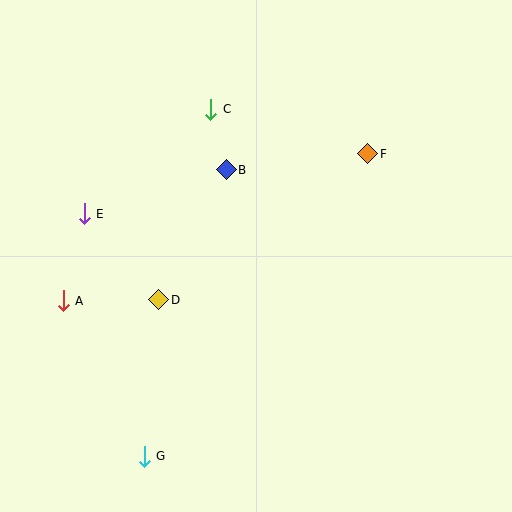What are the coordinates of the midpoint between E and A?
The midpoint between E and A is at (74, 257).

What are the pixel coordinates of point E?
Point E is at (84, 214).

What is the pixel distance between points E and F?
The distance between E and F is 290 pixels.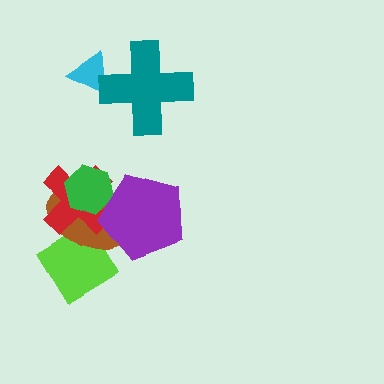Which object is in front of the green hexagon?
The purple pentagon is in front of the green hexagon.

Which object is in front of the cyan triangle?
The teal cross is in front of the cyan triangle.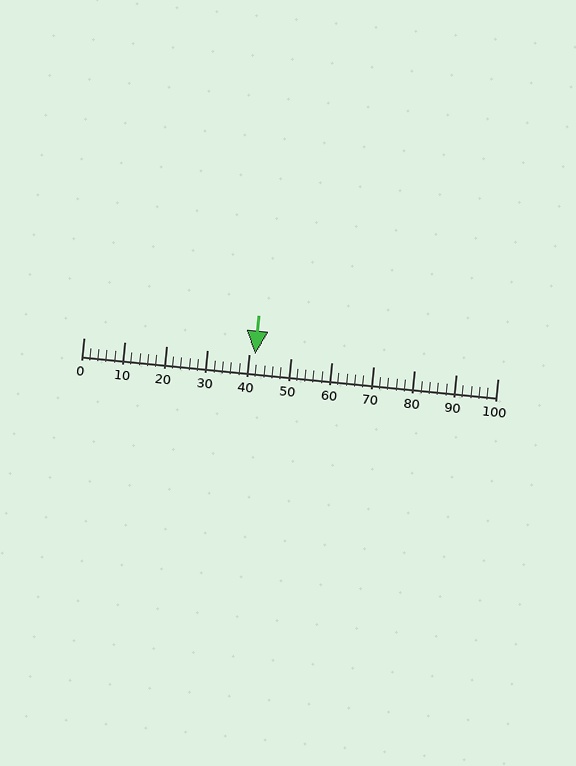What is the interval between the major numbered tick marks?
The major tick marks are spaced 10 units apart.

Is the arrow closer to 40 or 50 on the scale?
The arrow is closer to 40.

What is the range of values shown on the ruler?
The ruler shows values from 0 to 100.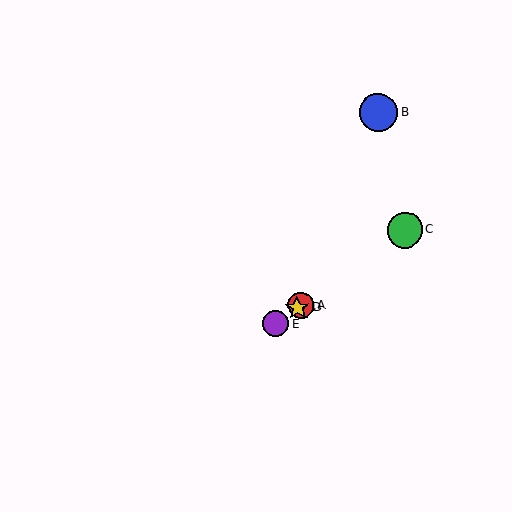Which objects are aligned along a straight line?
Objects A, C, D, E are aligned along a straight line.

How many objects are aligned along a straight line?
4 objects (A, C, D, E) are aligned along a straight line.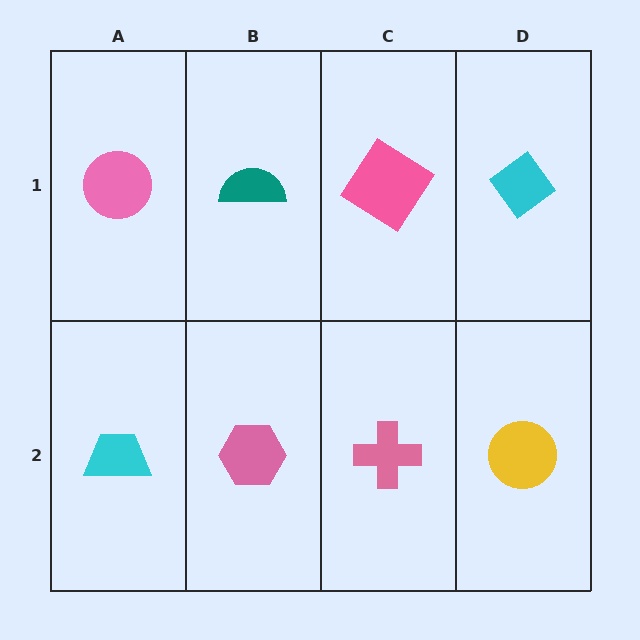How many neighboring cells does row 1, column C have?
3.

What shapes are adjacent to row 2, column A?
A pink circle (row 1, column A), a pink hexagon (row 2, column B).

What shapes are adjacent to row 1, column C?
A pink cross (row 2, column C), a teal semicircle (row 1, column B), a cyan diamond (row 1, column D).